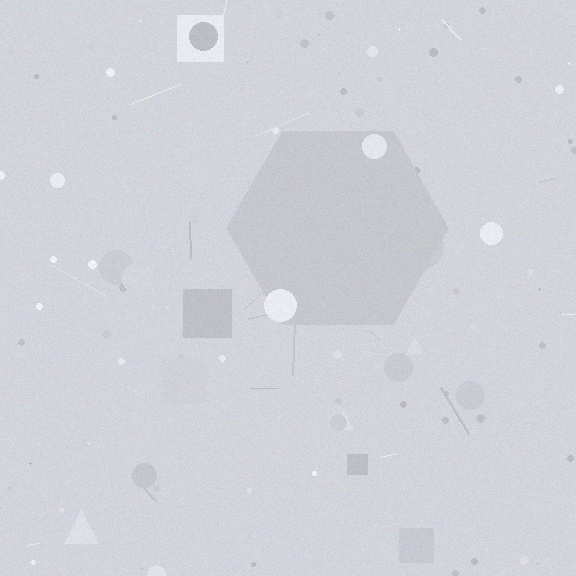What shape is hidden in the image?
A hexagon is hidden in the image.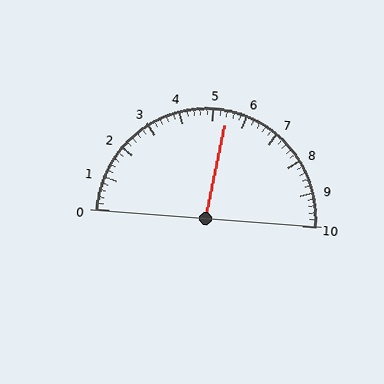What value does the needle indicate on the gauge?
The needle indicates approximately 5.4.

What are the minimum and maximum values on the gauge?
The gauge ranges from 0 to 10.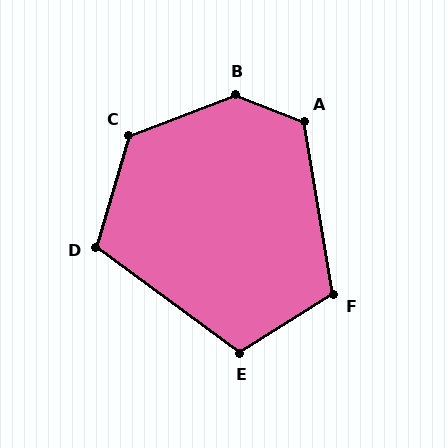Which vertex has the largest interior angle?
B, at approximately 137 degrees.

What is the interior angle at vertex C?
Approximately 127 degrees (obtuse).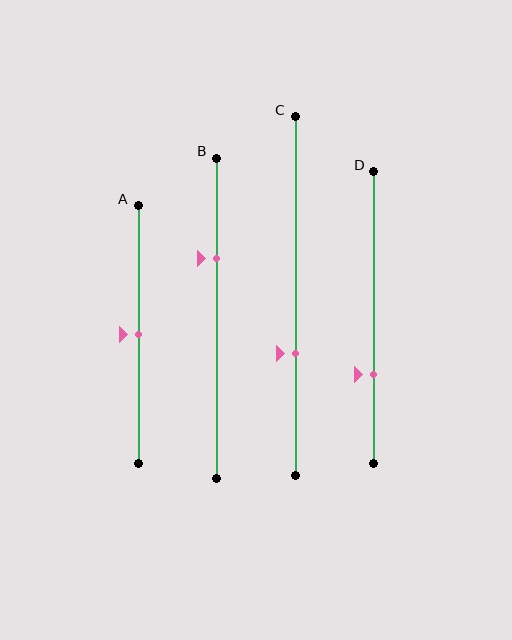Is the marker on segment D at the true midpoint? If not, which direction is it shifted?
No, the marker on segment D is shifted downward by about 19% of the segment length.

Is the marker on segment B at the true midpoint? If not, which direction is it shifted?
No, the marker on segment B is shifted upward by about 19% of the segment length.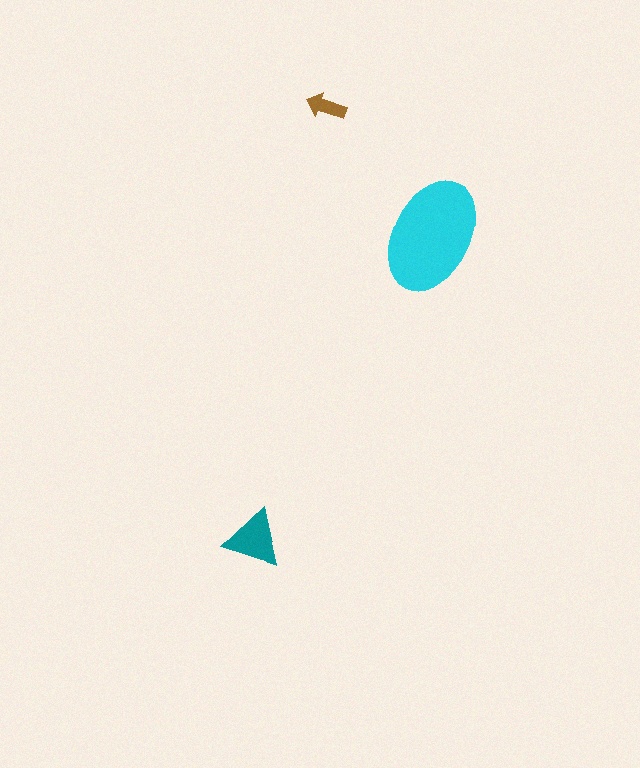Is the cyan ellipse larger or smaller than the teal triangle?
Larger.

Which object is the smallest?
The brown arrow.